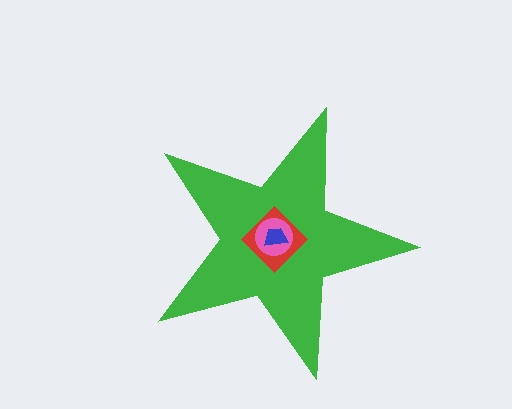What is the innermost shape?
The blue trapezoid.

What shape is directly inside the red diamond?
The pink circle.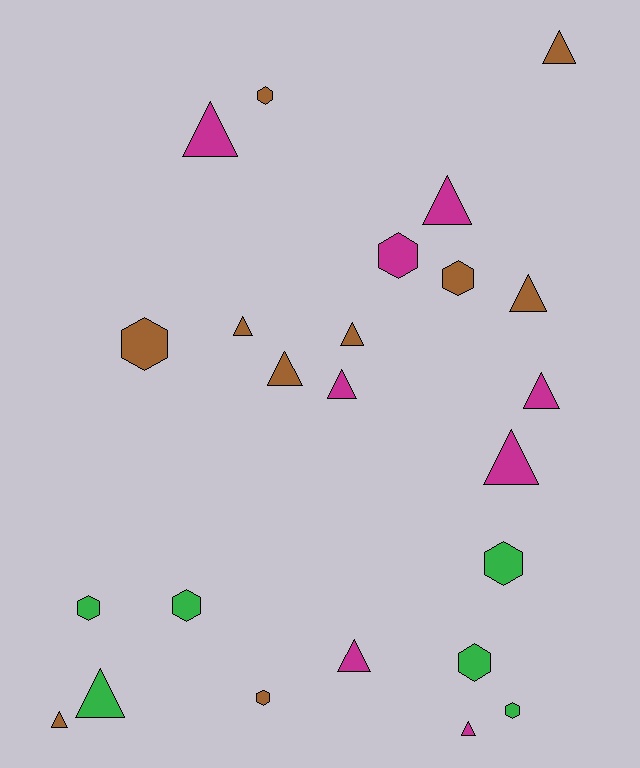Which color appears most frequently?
Brown, with 10 objects.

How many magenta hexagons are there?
There is 1 magenta hexagon.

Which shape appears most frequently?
Triangle, with 14 objects.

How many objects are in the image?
There are 24 objects.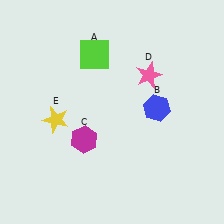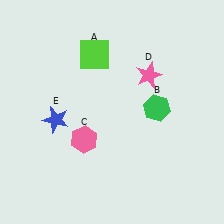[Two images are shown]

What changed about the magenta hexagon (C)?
In Image 1, C is magenta. In Image 2, it changed to pink.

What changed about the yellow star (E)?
In Image 1, E is yellow. In Image 2, it changed to blue.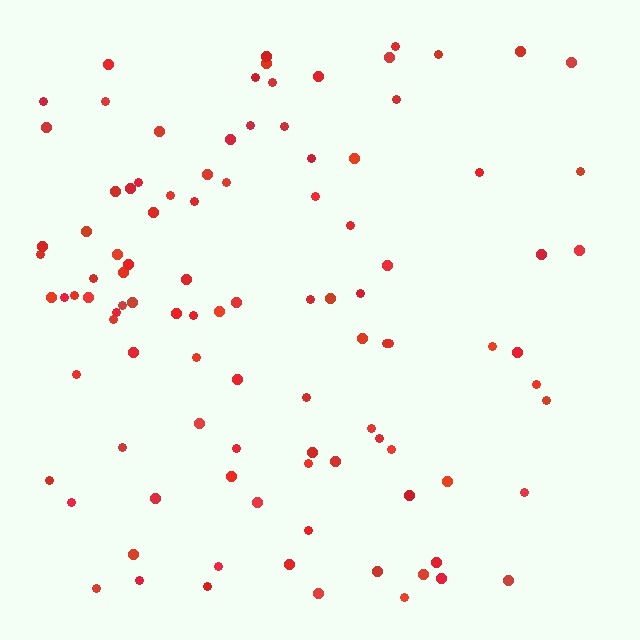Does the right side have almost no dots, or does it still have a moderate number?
Still a moderate number, just noticeably fewer than the left.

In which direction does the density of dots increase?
From right to left, with the left side densest.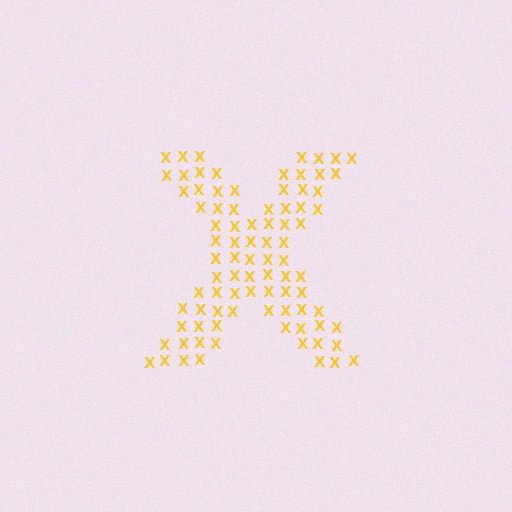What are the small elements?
The small elements are letter X's.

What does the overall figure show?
The overall figure shows the letter X.